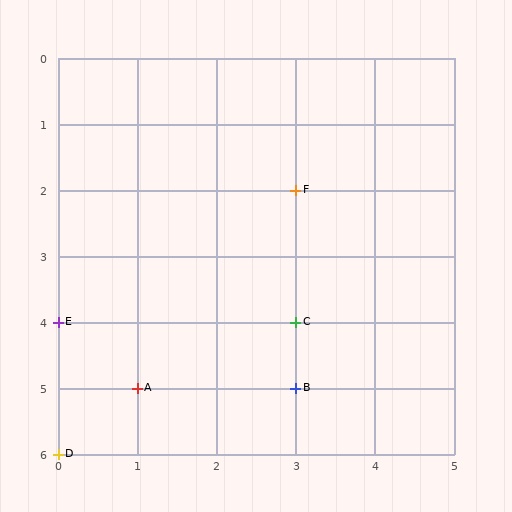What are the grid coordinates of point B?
Point B is at grid coordinates (3, 5).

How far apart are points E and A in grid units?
Points E and A are 1 column and 1 row apart (about 1.4 grid units diagonally).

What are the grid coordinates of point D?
Point D is at grid coordinates (0, 6).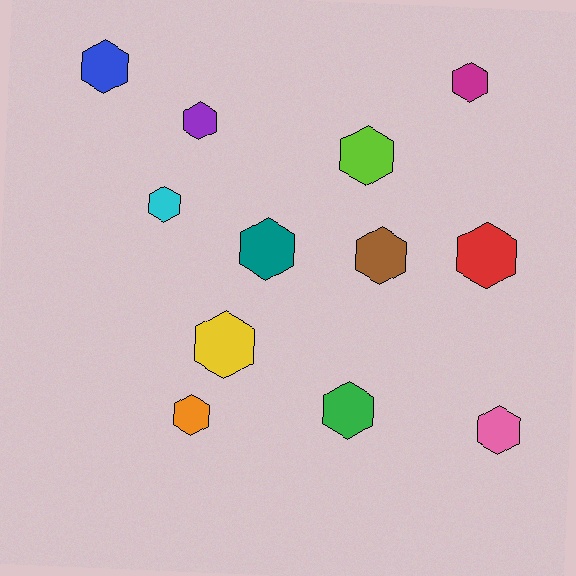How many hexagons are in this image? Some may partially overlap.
There are 12 hexagons.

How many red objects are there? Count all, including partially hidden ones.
There is 1 red object.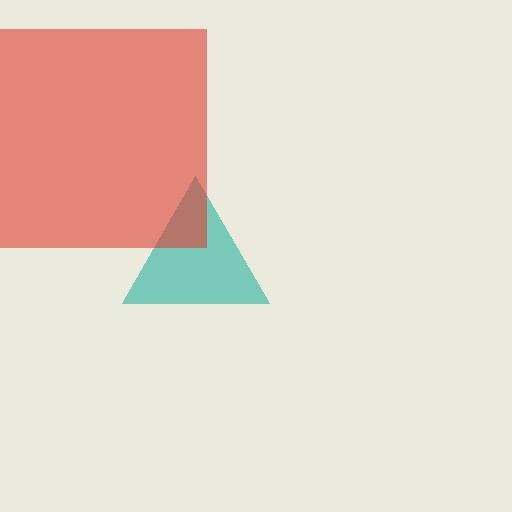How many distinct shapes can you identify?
There are 2 distinct shapes: a teal triangle, a red square.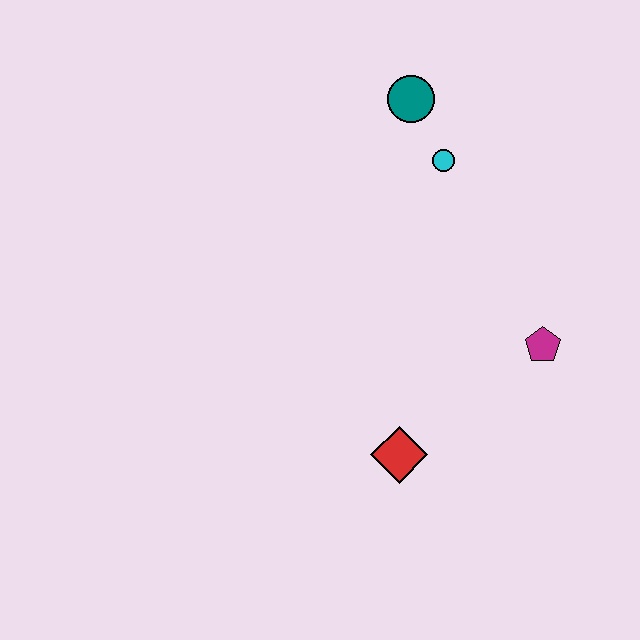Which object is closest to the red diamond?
The magenta pentagon is closest to the red diamond.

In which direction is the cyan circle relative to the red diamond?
The cyan circle is above the red diamond.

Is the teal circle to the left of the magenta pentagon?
Yes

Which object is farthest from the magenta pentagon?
The teal circle is farthest from the magenta pentagon.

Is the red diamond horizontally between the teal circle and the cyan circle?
No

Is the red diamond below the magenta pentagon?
Yes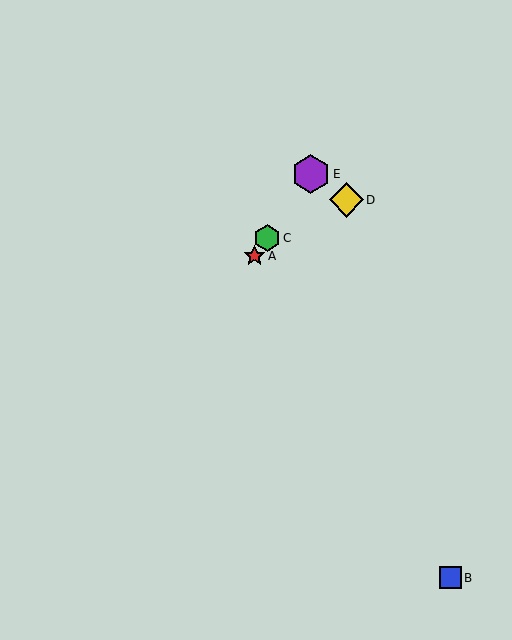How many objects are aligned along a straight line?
3 objects (A, C, E) are aligned along a straight line.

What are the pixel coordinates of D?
Object D is at (346, 200).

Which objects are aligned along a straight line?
Objects A, C, E are aligned along a straight line.